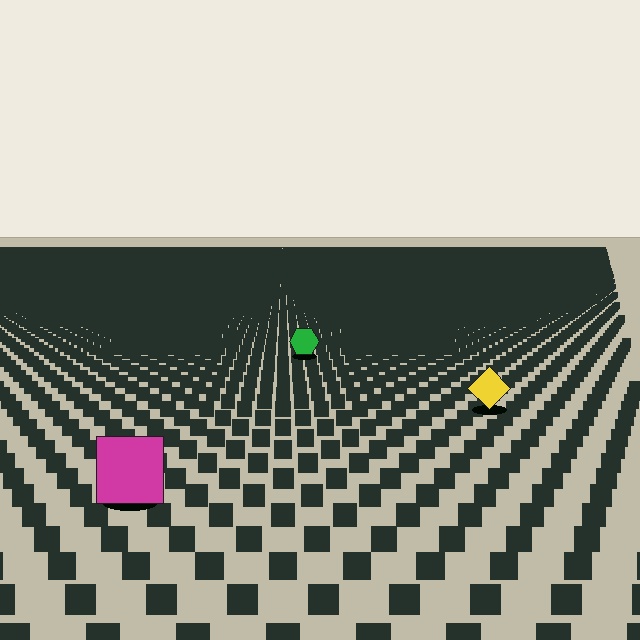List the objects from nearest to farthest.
From nearest to farthest: the magenta square, the yellow diamond, the green hexagon.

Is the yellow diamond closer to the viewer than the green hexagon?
Yes. The yellow diamond is closer — you can tell from the texture gradient: the ground texture is coarser near it.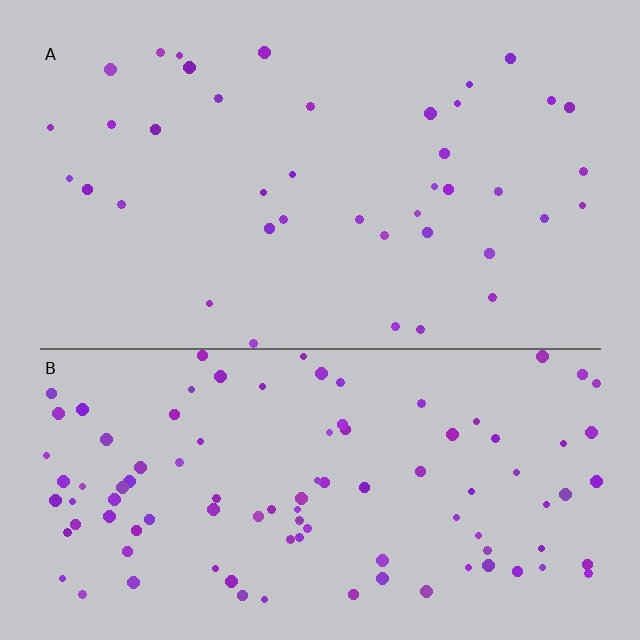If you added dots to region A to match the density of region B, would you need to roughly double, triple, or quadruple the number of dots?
Approximately triple.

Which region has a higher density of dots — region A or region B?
B (the bottom).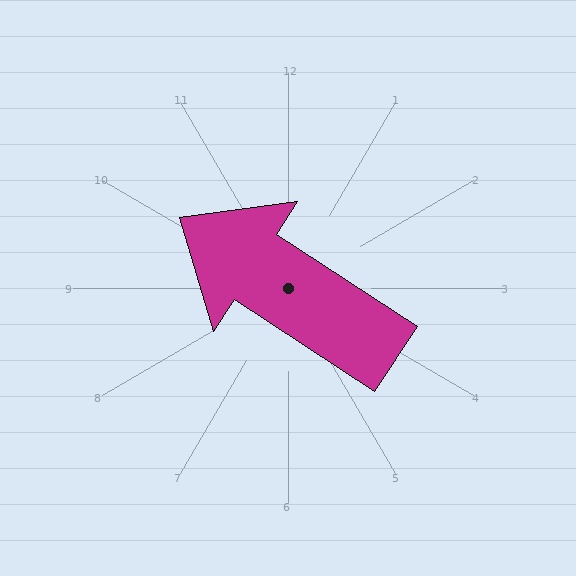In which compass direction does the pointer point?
Northwest.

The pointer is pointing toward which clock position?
Roughly 10 o'clock.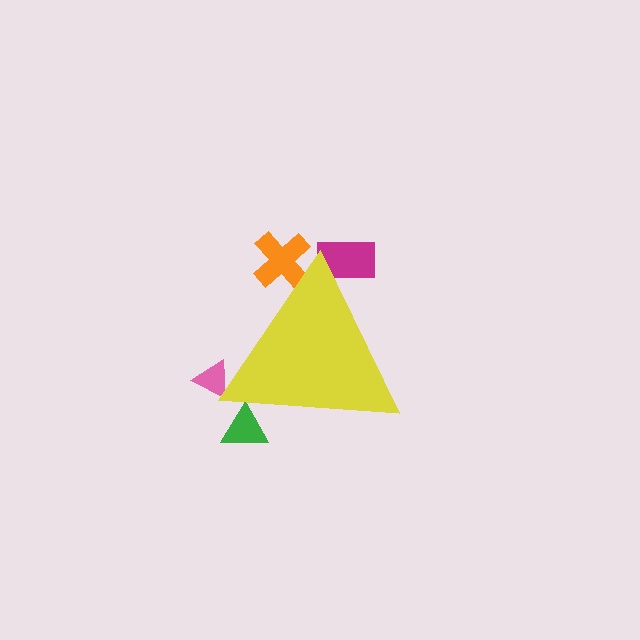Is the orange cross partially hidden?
Yes, the orange cross is partially hidden behind the yellow triangle.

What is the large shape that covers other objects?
A yellow triangle.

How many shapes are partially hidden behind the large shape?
4 shapes are partially hidden.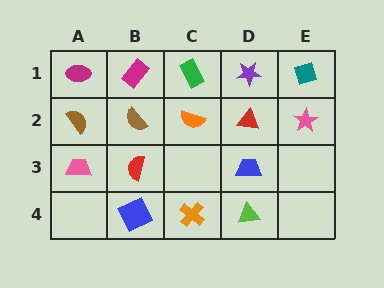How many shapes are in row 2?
5 shapes.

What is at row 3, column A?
A pink trapezoid.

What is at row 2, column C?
An orange semicircle.